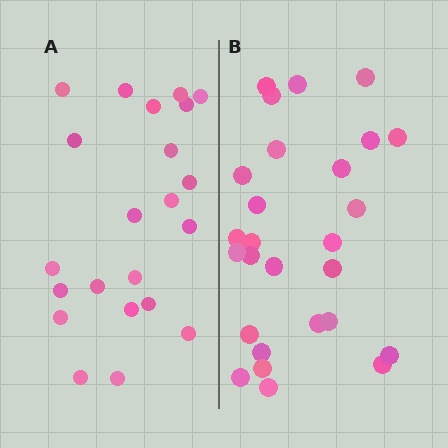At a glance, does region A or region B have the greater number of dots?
Region B (the right region) has more dots.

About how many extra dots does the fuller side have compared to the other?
Region B has about 5 more dots than region A.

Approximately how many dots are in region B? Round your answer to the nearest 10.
About 30 dots. (The exact count is 27, which rounds to 30.)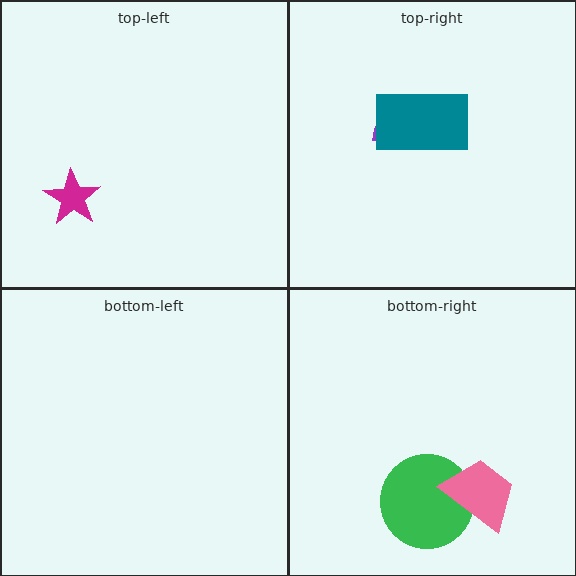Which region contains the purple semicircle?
The top-right region.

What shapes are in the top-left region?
The magenta star.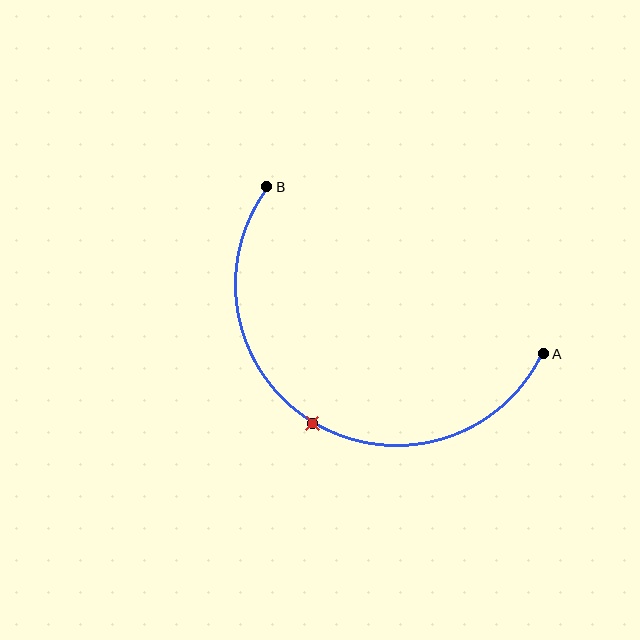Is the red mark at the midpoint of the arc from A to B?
Yes. The red mark lies on the arc at equal arc-length from both A and B — it is the arc midpoint.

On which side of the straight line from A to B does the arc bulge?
The arc bulges below the straight line connecting A and B.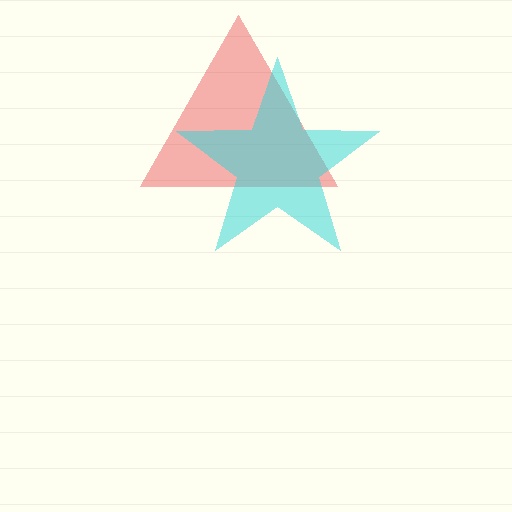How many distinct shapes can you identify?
There are 2 distinct shapes: a red triangle, a cyan star.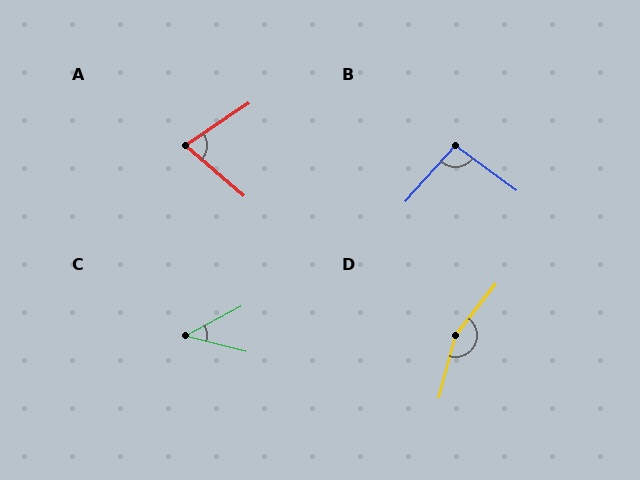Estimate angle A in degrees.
Approximately 75 degrees.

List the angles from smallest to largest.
C (43°), A (75°), B (95°), D (157°).